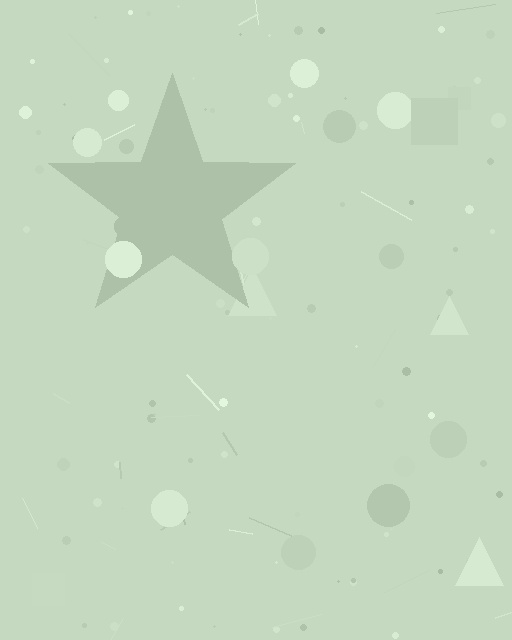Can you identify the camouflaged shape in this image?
The camouflaged shape is a star.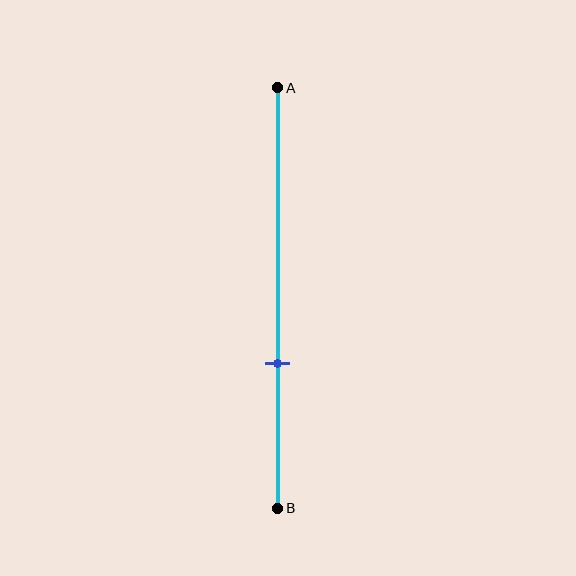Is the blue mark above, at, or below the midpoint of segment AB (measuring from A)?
The blue mark is below the midpoint of segment AB.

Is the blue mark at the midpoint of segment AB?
No, the mark is at about 65% from A, not at the 50% midpoint.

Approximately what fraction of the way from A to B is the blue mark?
The blue mark is approximately 65% of the way from A to B.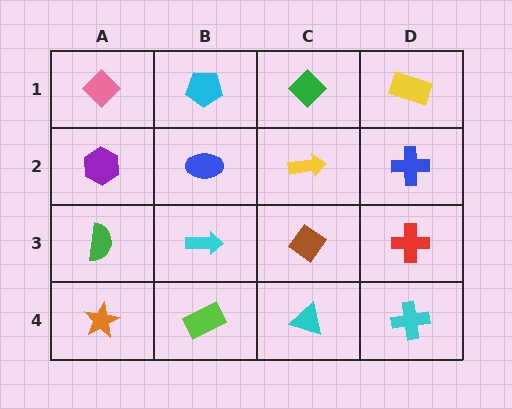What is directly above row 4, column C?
A brown diamond.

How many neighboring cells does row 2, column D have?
3.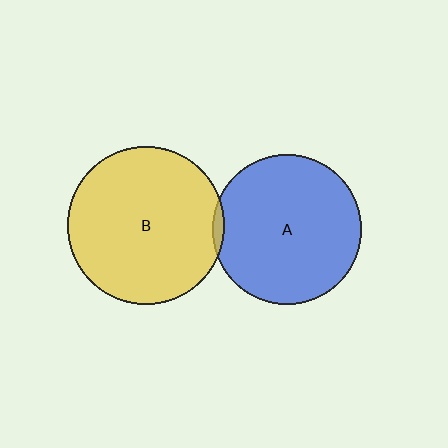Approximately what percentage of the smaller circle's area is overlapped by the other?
Approximately 5%.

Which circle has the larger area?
Circle B (yellow).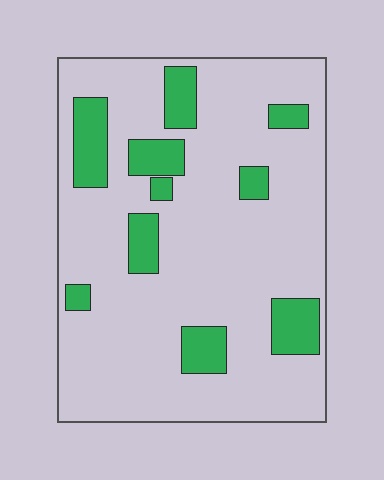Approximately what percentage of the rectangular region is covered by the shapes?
Approximately 20%.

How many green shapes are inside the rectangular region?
10.